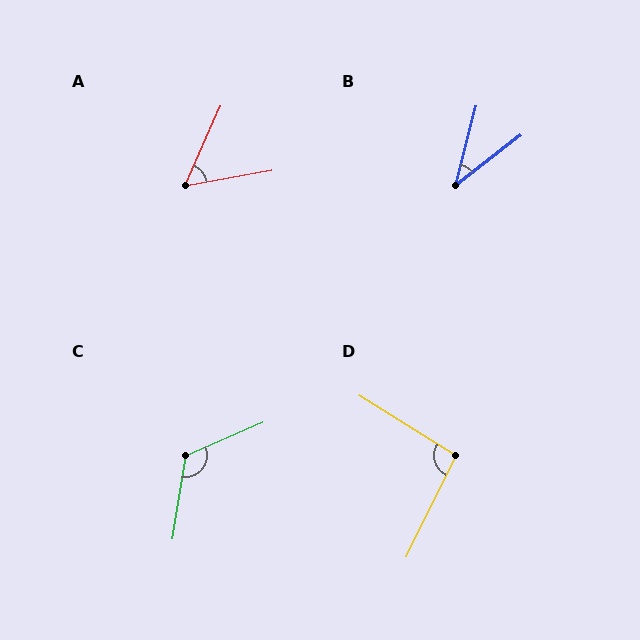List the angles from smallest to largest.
B (38°), A (56°), D (96°), C (123°).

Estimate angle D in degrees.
Approximately 96 degrees.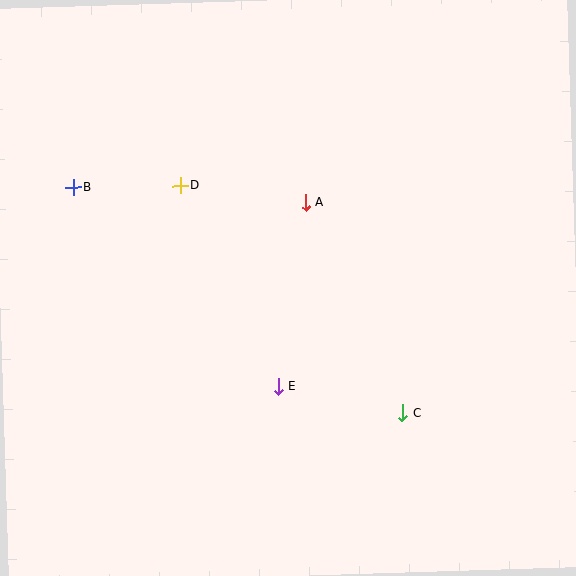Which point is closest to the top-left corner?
Point B is closest to the top-left corner.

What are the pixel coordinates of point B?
Point B is at (73, 188).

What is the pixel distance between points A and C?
The distance between A and C is 232 pixels.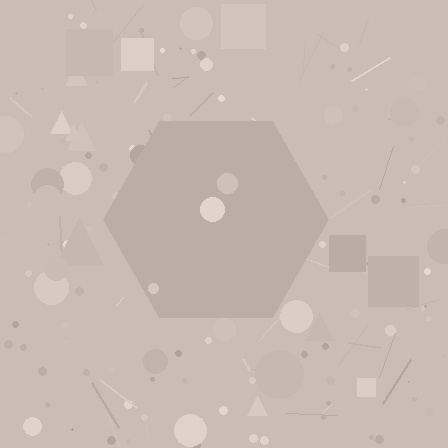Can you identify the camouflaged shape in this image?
The camouflaged shape is a hexagon.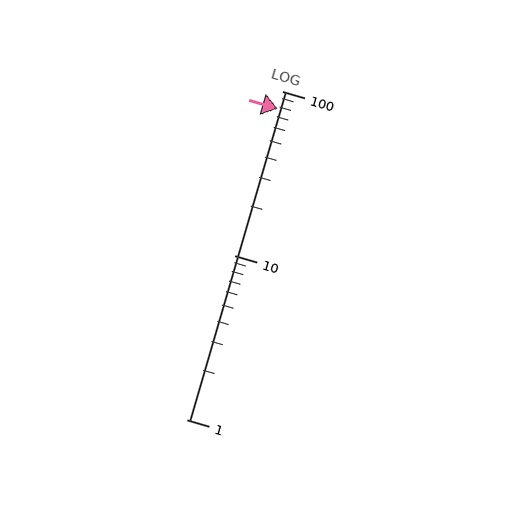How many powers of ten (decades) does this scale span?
The scale spans 2 decades, from 1 to 100.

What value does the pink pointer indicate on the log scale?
The pointer indicates approximately 78.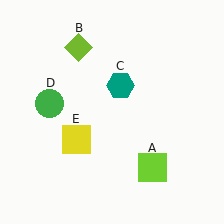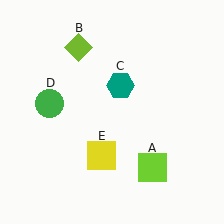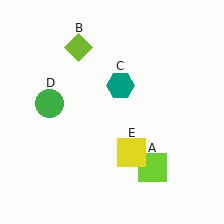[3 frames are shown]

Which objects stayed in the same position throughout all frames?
Lime square (object A) and lime diamond (object B) and teal hexagon (object C) and green circle (object D) remained stationary.